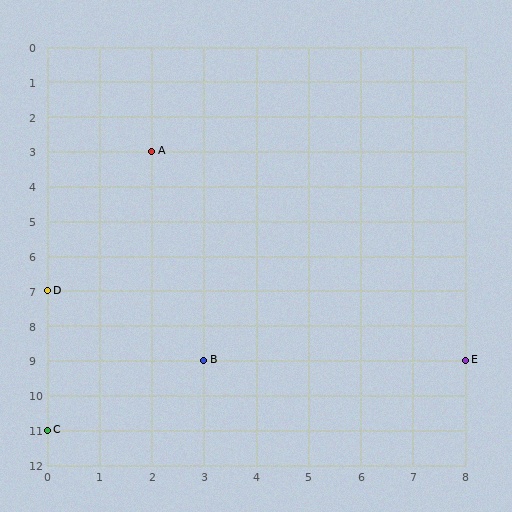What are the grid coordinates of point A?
Point A is at grid coordinates (2, 3).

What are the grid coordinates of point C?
Point C is at grid coordinates (0, 11).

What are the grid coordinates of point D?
Point D is at grid coordinates (0, 7).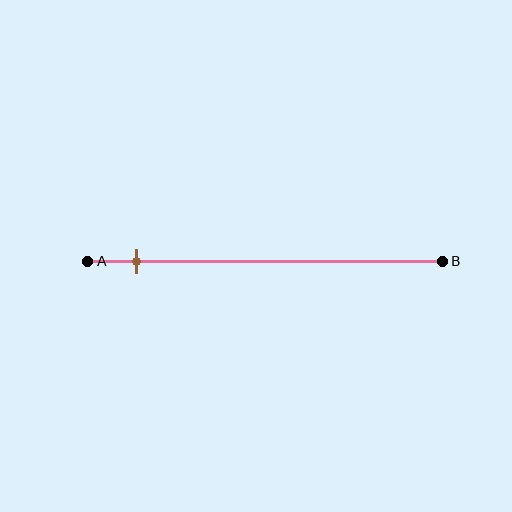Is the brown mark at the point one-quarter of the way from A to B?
No, the mark is at about 15% from A, not at the 25% one-quarter point.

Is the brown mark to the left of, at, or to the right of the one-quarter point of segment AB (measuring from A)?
The brown mark is to the left of the one-quarter point of segment AB.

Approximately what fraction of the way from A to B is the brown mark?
The brown mark is approximately 15% of the way from A to B.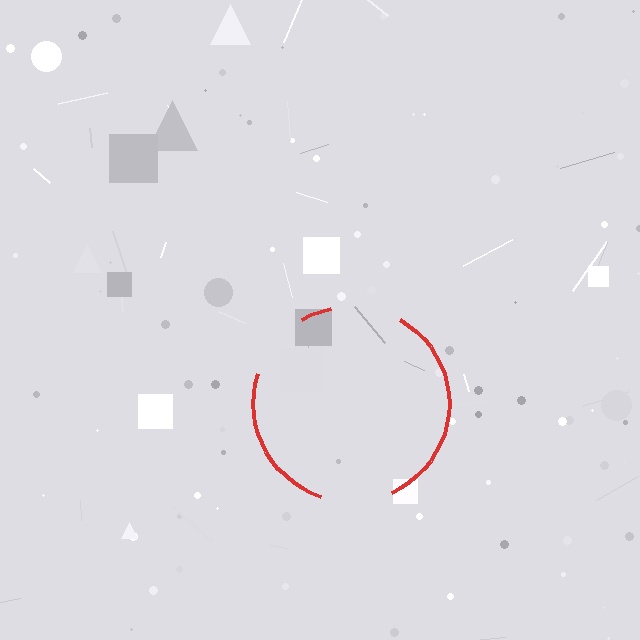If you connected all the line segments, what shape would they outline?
They would outline a circle.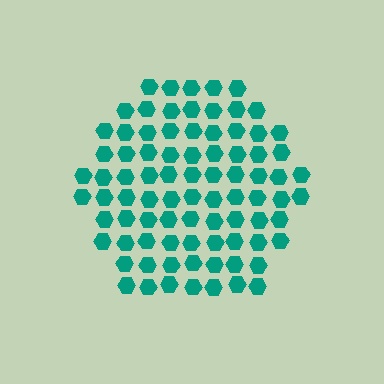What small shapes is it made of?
It is made of small hexagons.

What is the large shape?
The large shape is a hexagon.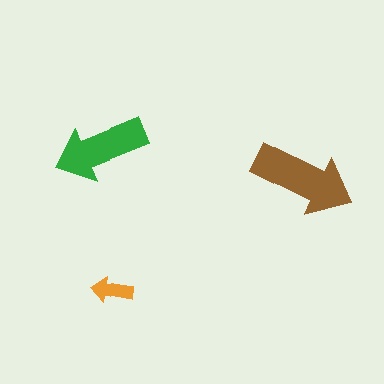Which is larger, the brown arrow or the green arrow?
The brown one.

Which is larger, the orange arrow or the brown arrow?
The brown one.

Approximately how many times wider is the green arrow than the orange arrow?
About 2 times wider.